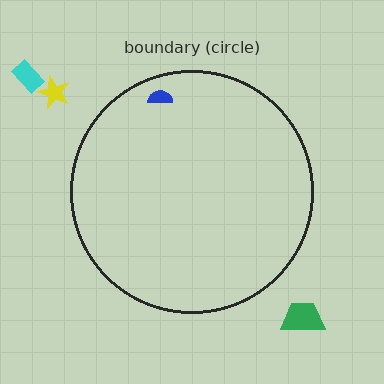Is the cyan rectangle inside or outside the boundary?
Outside.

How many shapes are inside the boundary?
1 inside, 3 outside.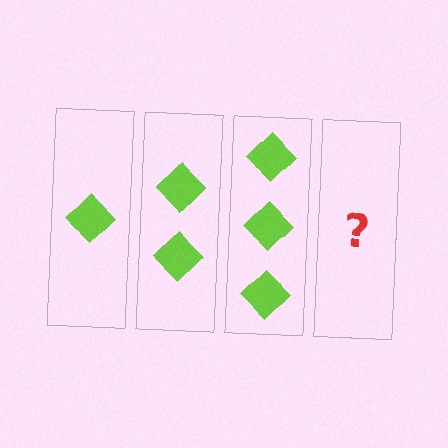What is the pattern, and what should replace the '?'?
The pattern is that each step adds one more diamond. The '?' should be 4 diamonds.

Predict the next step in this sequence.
The next step is 4 diamonds.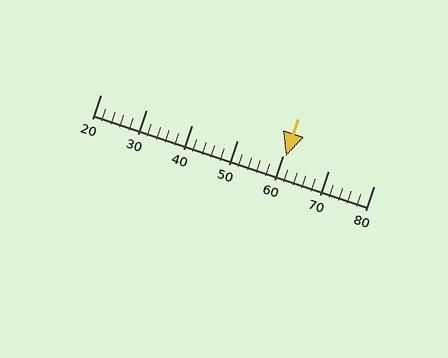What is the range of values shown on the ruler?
The ruler shows values from 20 to 80.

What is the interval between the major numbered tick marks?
The major tick marks are spaced 10 units apart.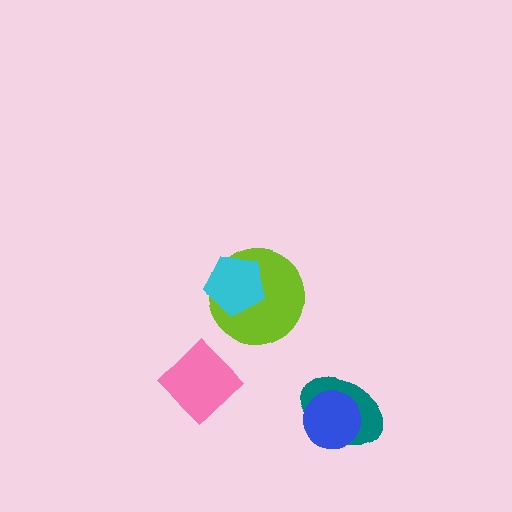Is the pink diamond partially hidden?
No, no other shape covers it.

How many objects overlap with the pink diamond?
0 objects overlap with the pink diamond.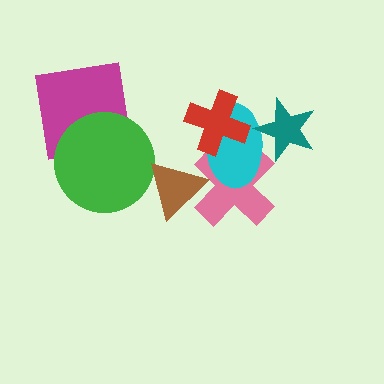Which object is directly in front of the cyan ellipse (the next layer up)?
The red cross is directly in front of the cyan ellipse.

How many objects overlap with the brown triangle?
2 objects overlap with the brown triangle.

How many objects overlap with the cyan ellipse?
3 objects overlap with the cyan ellipse.